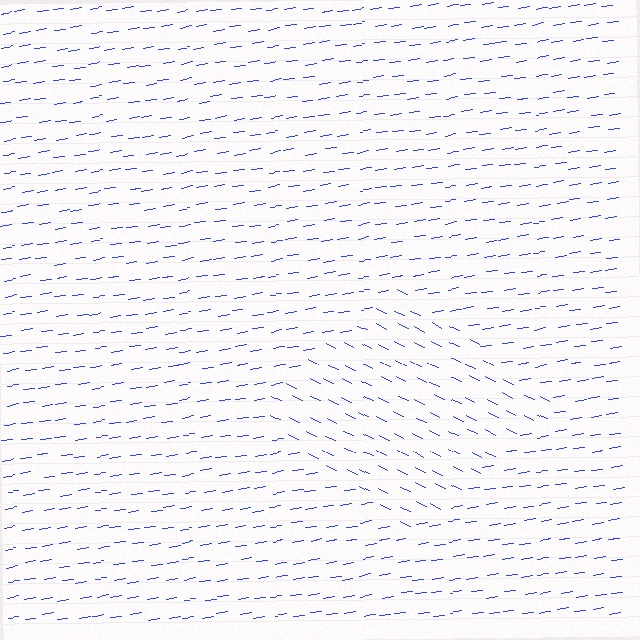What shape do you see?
I see a diamond.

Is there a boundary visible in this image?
Yes, there is a texture boundary formed by a change in line orientation.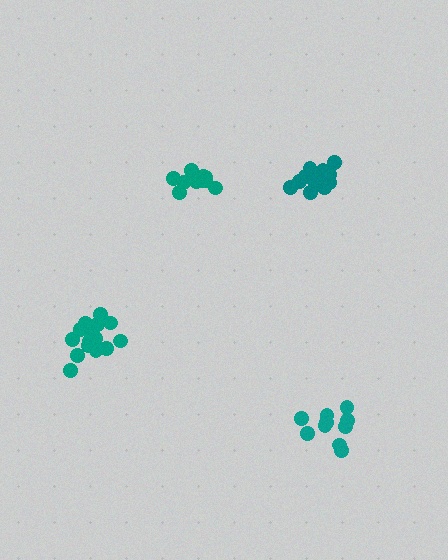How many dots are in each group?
Group 1: 13 dots, Group 2: 10 dots, Group 3: 16 dots, Group 4: 10 dots (49 total).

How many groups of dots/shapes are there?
There are 4 groups.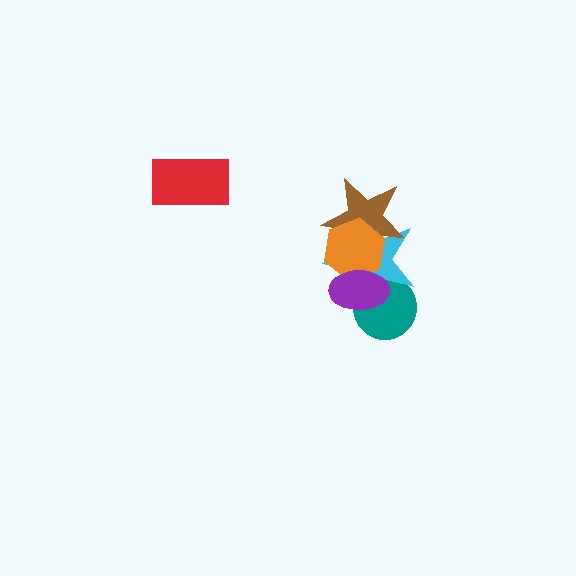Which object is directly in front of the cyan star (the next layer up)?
The brown star is directly in front of the cyan star.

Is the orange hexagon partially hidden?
Yes, it is partially covered by another shape.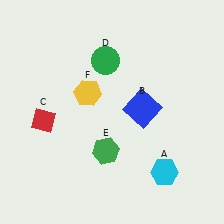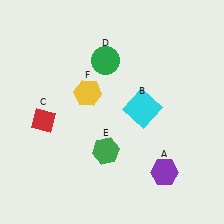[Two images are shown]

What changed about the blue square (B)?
In Image 1, B is blue. In Image 2, it changed to cyan.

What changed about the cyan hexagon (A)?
In Image 1, A is cyan. In Image 2, it changed to purple.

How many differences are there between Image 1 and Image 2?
There are 2 differences between the two images.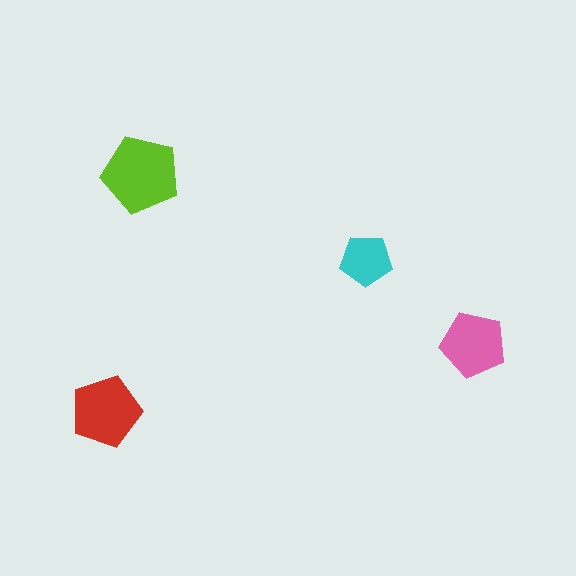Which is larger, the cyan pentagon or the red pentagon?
The red one.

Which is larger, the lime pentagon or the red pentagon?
The lime one.